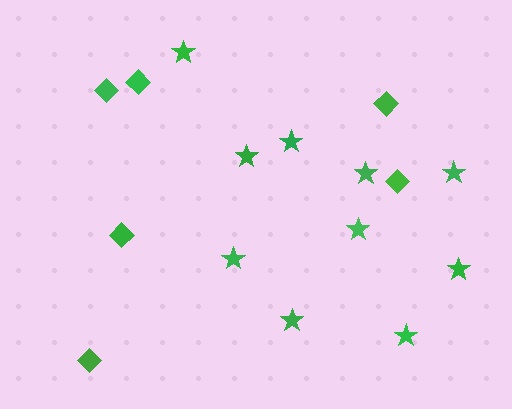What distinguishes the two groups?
There are 2 groups: one group of diamonds (6) and one group of stars (10).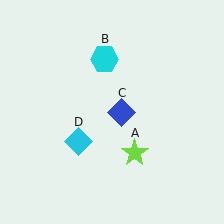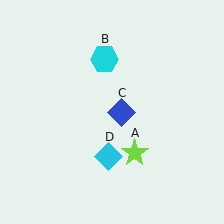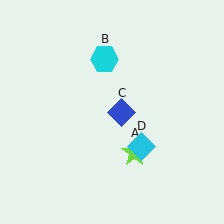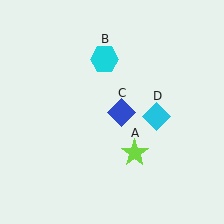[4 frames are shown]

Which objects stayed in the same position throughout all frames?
Lime star (object A) and cyan hexagon (object B) and blue diamond (object C) remained stationary.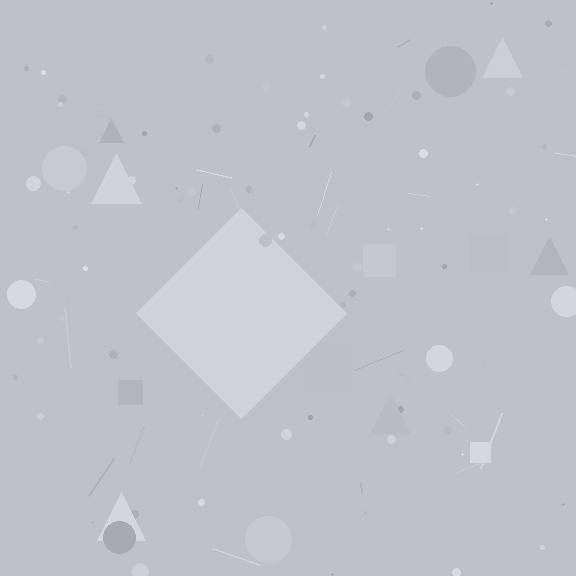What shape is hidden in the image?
A diamond is hidden in the image.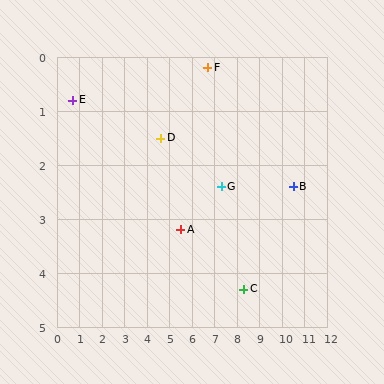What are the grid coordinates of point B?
Point B is at approximately (10.5, 2.4).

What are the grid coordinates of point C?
Point C is at approximately (8.3, 4.3).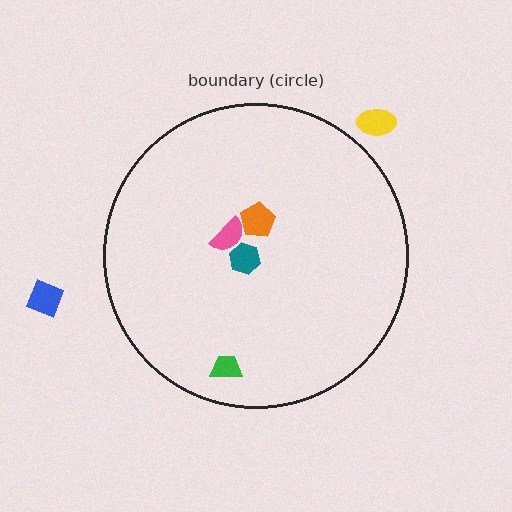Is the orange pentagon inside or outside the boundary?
Inside.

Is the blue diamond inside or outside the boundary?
Outside.